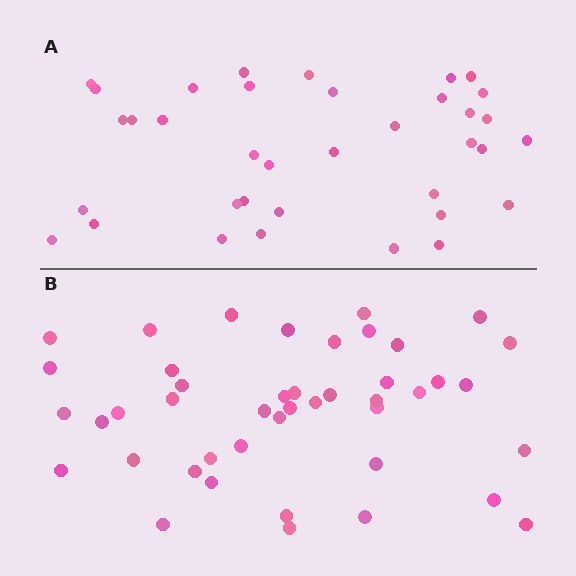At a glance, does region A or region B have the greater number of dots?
Region B (the bottom region) has more dots.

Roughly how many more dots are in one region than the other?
Region B has roughly 8 or so more dots than region A.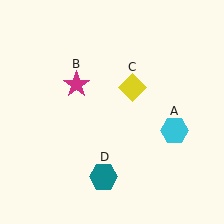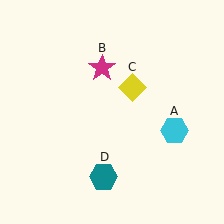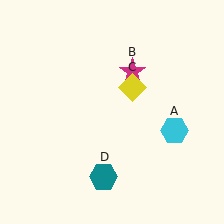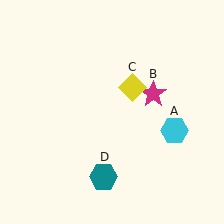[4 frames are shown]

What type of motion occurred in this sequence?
The magenta star (object B) rotated clockwise around the center of the scene.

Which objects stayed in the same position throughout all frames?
Cyan hexagon (object A) and yellow diamond (object C) and teal hexagon (object D) remained stationary.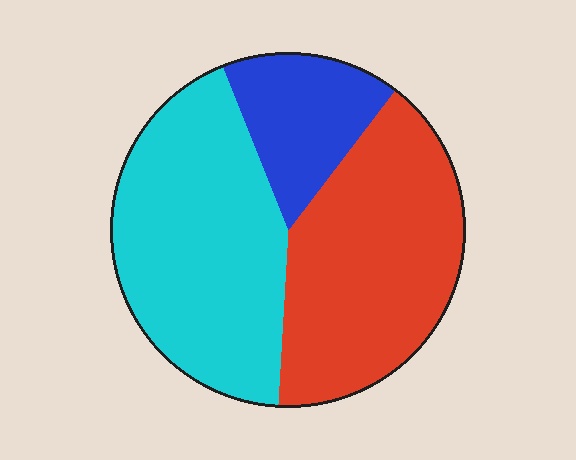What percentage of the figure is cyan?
Cyan takes up about two fifths (2/5) of the figure.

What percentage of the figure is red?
Red takes up about two fifths (2/5) of the figure.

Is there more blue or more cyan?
Cyan.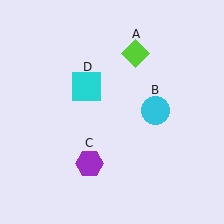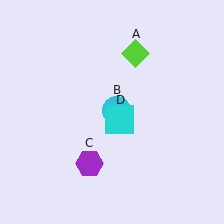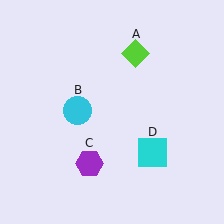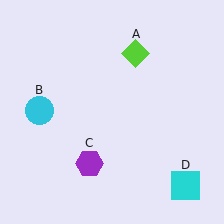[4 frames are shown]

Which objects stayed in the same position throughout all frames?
Lime diamond (object A) and purple hexagon (object C) remained stationary.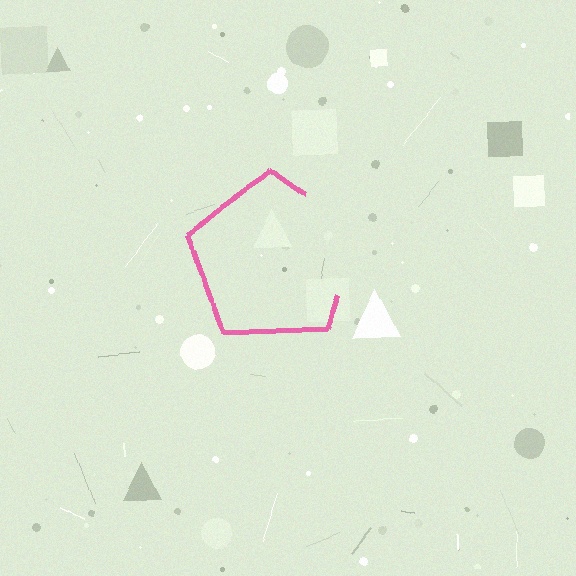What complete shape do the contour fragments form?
The contour fragments form a pentagon.